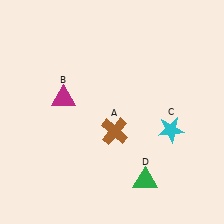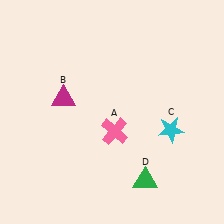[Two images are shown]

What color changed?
The cross (A) changed from brown in Image 1 to pink in Image 2.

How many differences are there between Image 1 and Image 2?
There is 1 difference between the two images.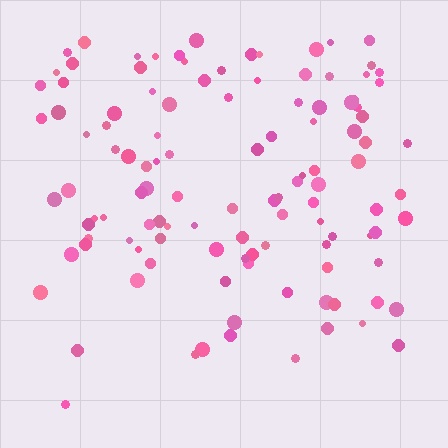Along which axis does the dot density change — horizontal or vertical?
Vertical.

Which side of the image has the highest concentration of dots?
The top.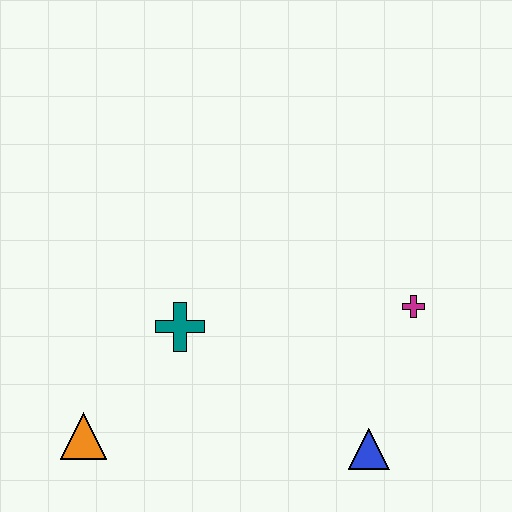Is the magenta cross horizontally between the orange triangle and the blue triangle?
No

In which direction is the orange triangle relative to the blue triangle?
The orange triangle is to the left of the blue triangle.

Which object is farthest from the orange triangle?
The magenta cross is farthest from the orange triangle.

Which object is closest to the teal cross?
The orange triangle is closest to the teal cross.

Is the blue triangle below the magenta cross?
Yes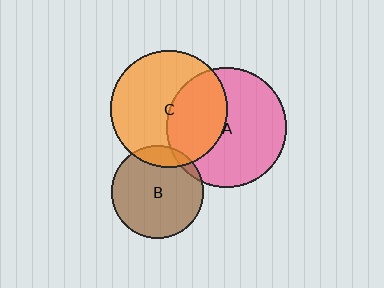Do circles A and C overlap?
Yes.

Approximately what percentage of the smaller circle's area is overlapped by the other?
Approximately 40%.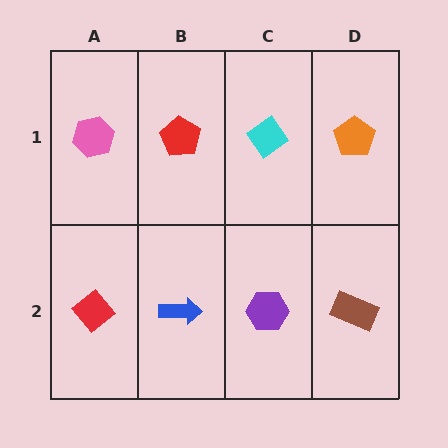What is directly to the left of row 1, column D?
A cyan diamond.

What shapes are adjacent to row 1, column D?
A brown rectangle (row 2, column D), a cyan diamond (row 1, column C).